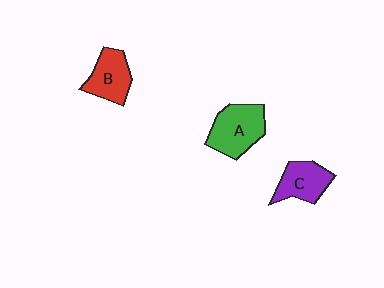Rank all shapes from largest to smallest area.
From largest to smallest: A (green), B (red), C (purple).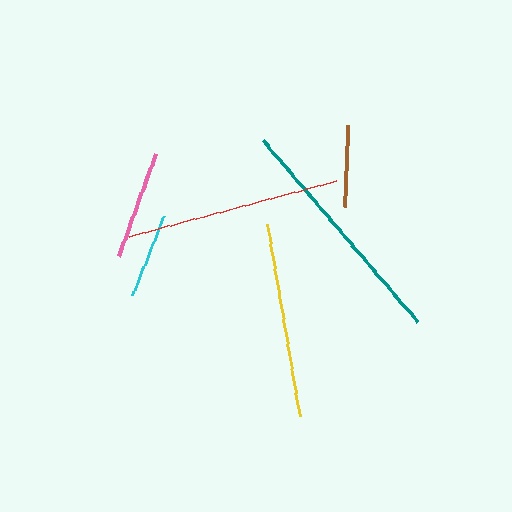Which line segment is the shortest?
The brown line is the shortest at approximately 83 pixels.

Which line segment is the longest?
The teal line is the longest at approximately 238 pixels.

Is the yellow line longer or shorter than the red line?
The red line is longer than the yellow line.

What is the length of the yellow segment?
The yellow segment is approximately 194 pixels long.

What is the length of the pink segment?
The pink segment is approximately 109 pixels long.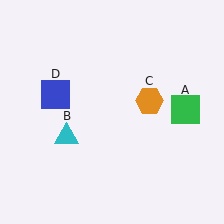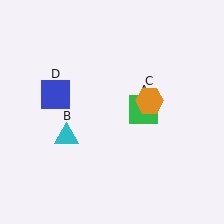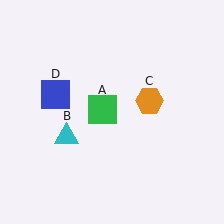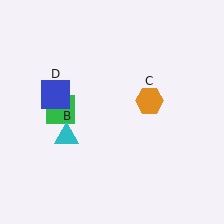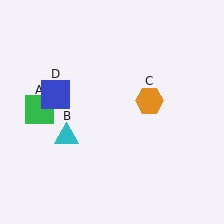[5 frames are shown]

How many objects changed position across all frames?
1 object changed position: green square (object A).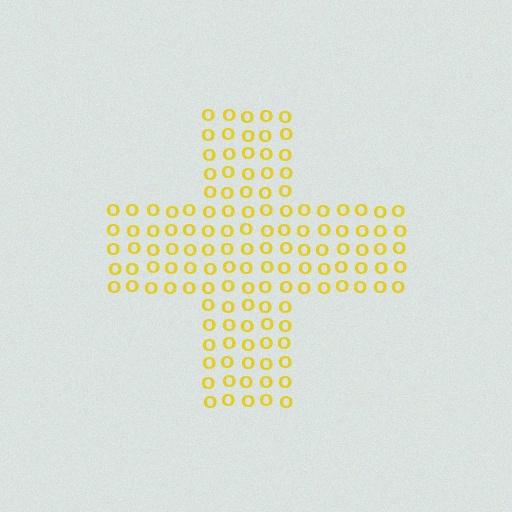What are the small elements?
The small elements are letter O's.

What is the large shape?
The large shape is a cross.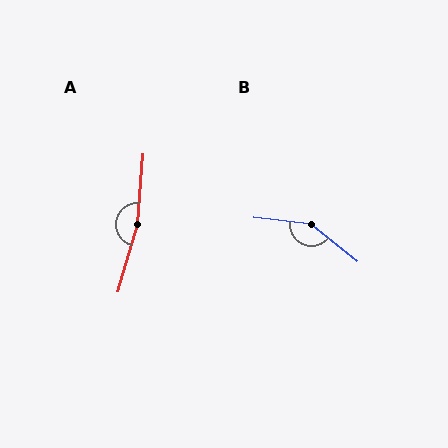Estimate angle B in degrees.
Approximately 148 degrees.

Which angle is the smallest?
B, at approximately 148 degrees.